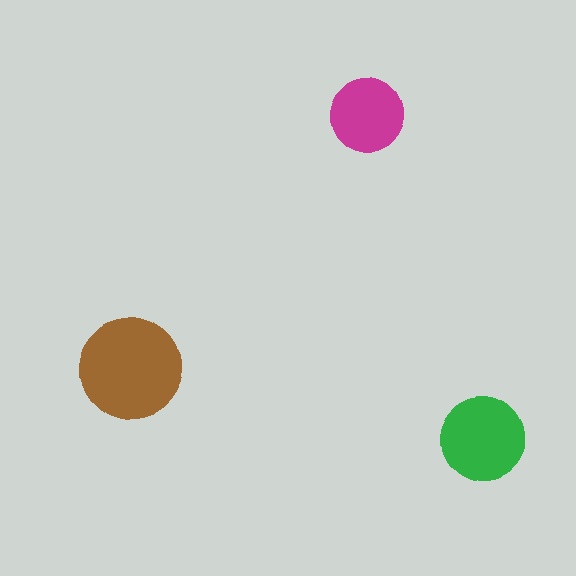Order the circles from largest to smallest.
the brown one, the green one, the magenta one.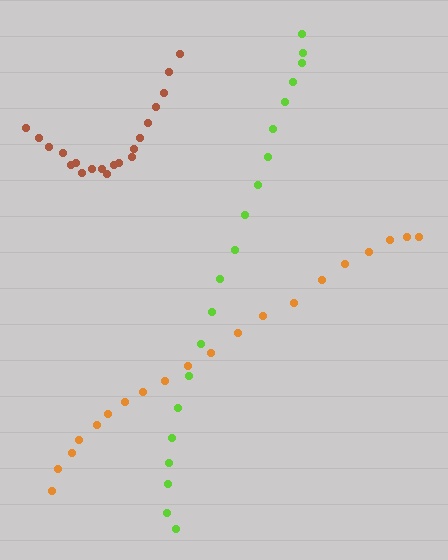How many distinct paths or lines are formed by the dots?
There are 3 distinct paths.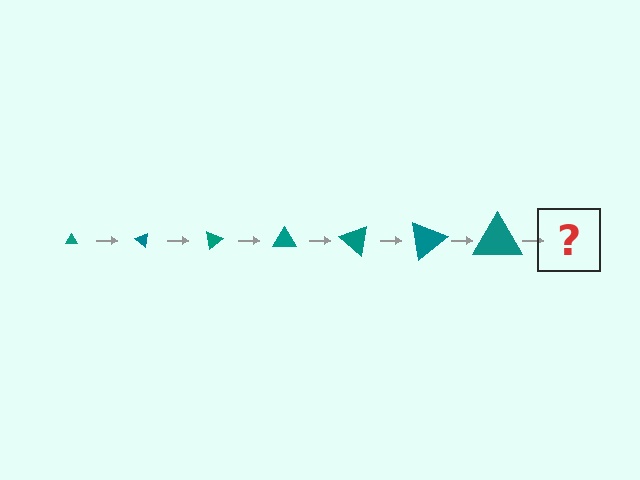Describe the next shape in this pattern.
It should be a triangle, larger than the previous one and rotated 280 degrees from the start.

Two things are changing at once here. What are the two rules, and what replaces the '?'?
The two rules are that the triangle grows larger each step and it rotates 40 degrees each step. The '?' should be a triangle, larger than the previous one and rotated 280 degrees from the start.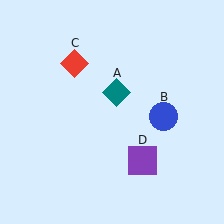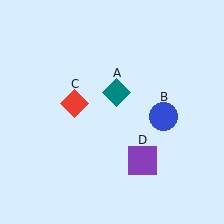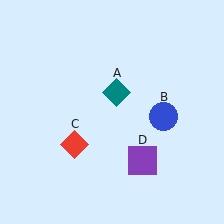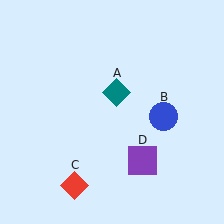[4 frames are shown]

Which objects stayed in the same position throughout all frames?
Teal diamond (object A) and blue circle (object B) and purple square (object D) remained stationary.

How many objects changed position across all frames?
1 object changed position: red diamond (object C).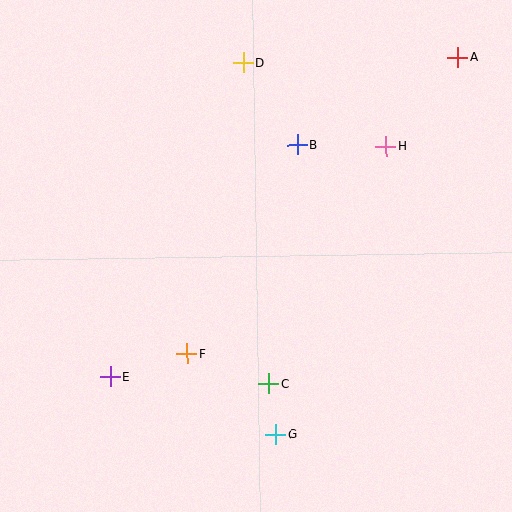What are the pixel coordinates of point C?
Point C is at (269, 383).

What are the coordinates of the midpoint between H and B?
The midpoint between H and B is at (342, 146).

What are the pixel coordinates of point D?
Point D is at (243, 63).